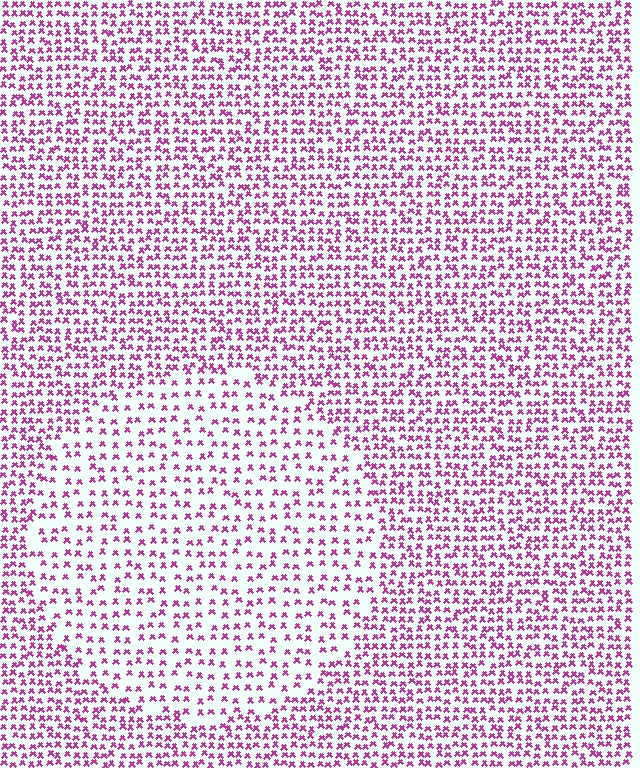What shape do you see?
I see a circle.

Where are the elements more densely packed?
The elements are more densely packed outside the circle boundary.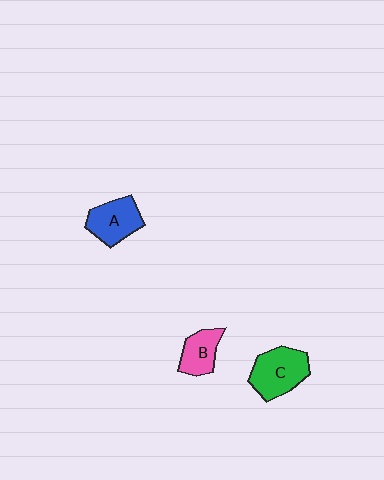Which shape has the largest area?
Shape C (green).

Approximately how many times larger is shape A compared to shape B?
Approximately 1.3 times.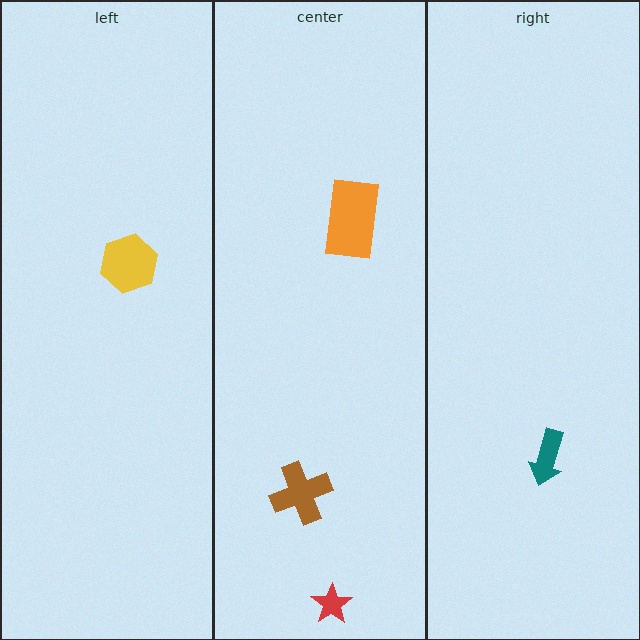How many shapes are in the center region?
3.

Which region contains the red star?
The center region.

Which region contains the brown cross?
The center region.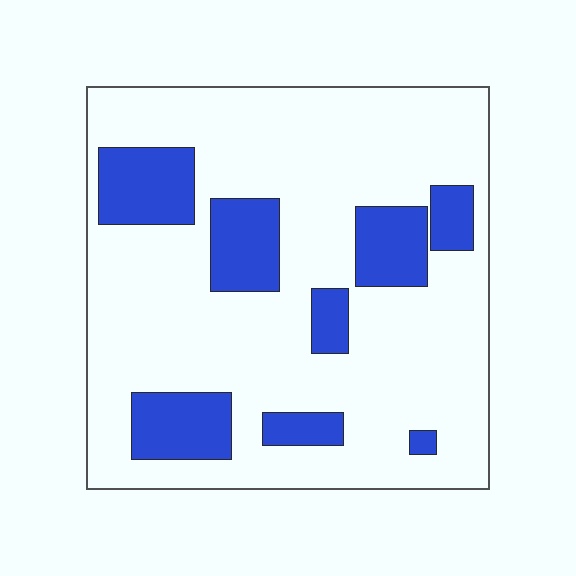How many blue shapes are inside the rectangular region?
8.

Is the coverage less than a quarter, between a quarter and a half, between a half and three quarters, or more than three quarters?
Less than a quarter.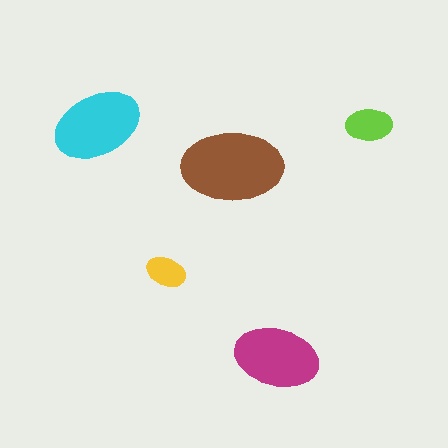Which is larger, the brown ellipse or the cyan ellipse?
The brown one.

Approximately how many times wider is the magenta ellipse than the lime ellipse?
About 2 times wider.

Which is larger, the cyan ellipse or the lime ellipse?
The cyan one.